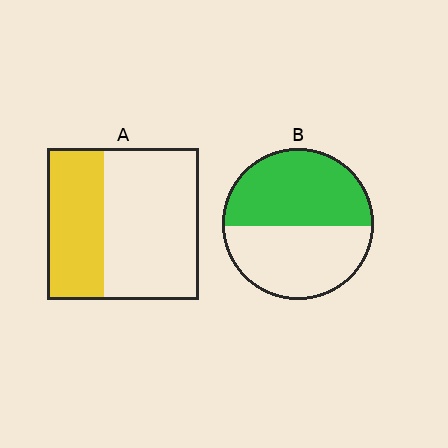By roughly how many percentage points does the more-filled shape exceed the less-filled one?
By roughly 15 percentage points (B over A).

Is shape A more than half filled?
No.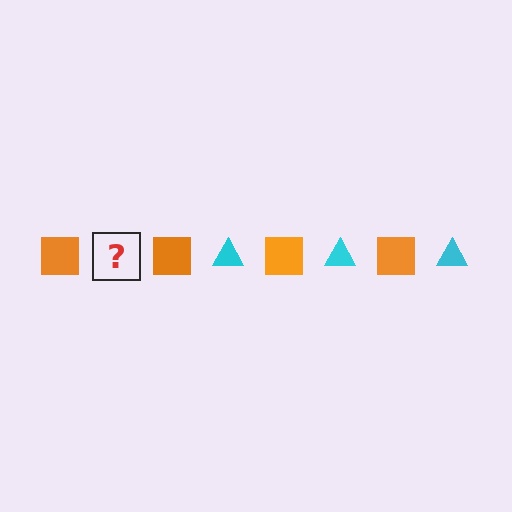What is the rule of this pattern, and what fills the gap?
The rule is that the pattern alternates between orange square and cyan triangle. The gap should be filled with a cyan triangle.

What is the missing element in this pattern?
The missing element is a cyan triangle.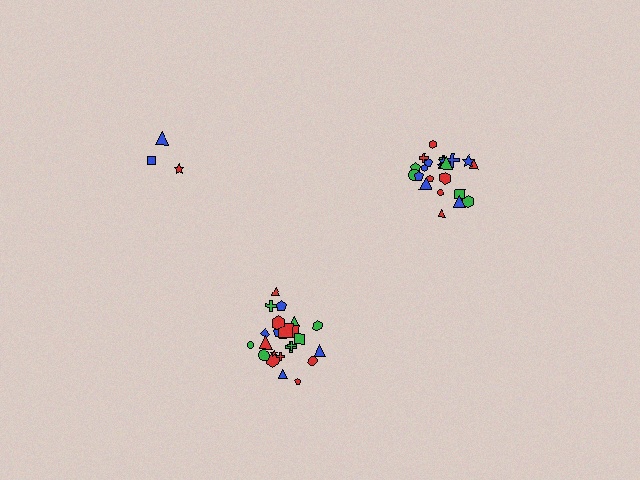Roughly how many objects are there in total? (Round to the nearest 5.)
Roughly 50 objects in total.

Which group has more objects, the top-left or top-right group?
The top-right group.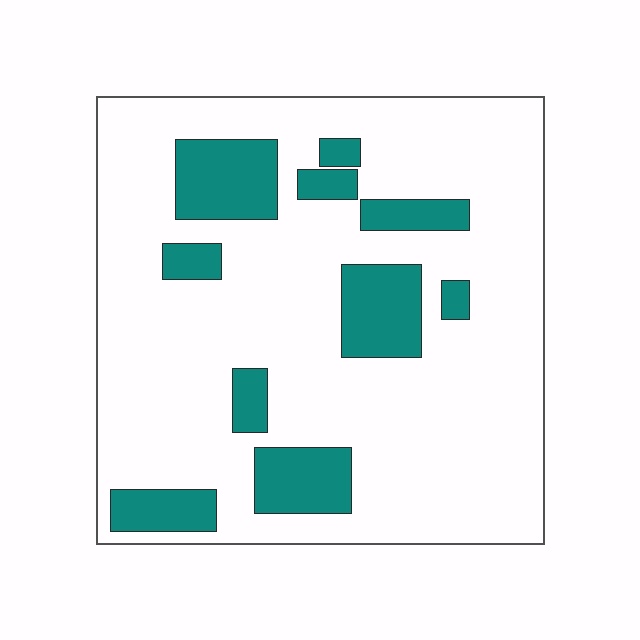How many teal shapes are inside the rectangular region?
10.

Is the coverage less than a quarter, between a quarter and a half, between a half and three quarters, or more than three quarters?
Less than a quarter.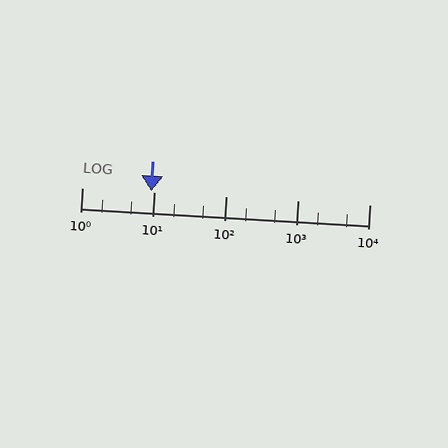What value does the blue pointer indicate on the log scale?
The pointer indicates approximately 9.1.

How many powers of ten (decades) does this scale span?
The scale spans 4 decades, from 1 to 10000.